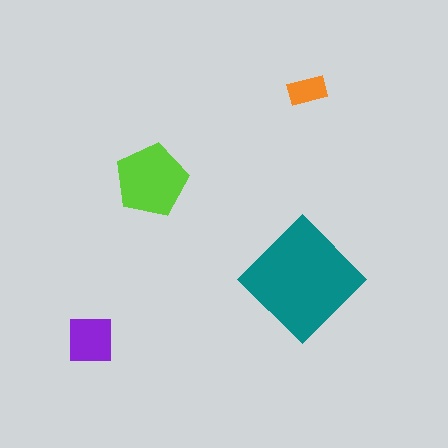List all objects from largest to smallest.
The teal diamond, the lime pentagon, the purple square, the orange rectangle.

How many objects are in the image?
There are 4 objects in the image.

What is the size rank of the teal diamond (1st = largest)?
1st.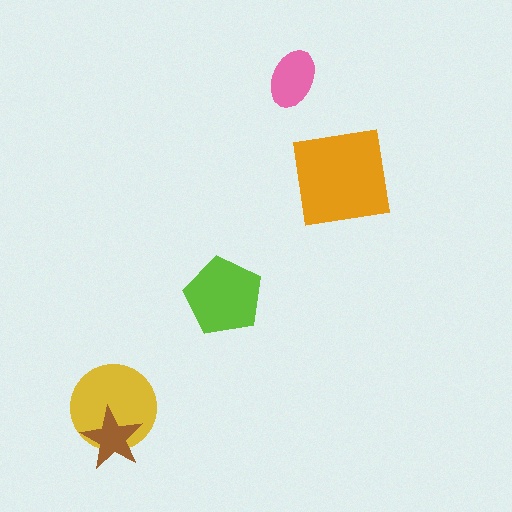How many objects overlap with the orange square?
0 objects overlap with the orange square.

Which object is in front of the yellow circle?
The brown star is in front of the yellow circle.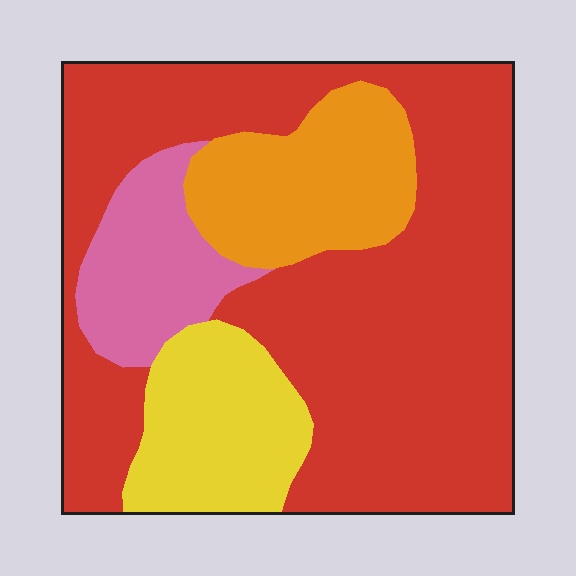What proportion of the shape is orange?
Orange takes up about one sixth (1/6) of the shape.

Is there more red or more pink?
Red.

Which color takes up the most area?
Red, at roughly 60%.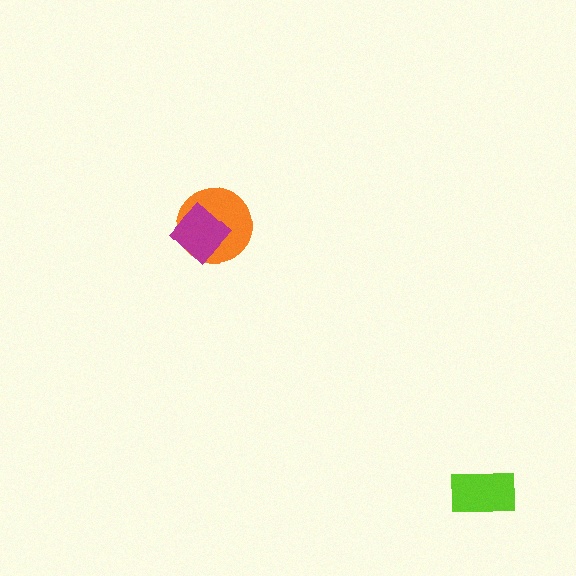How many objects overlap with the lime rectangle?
0 objects overlap with the lime rectangle.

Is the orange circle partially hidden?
Yes, it is partially covered by another shape.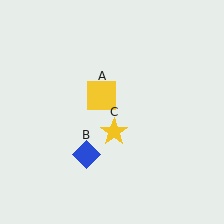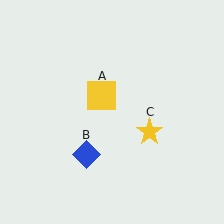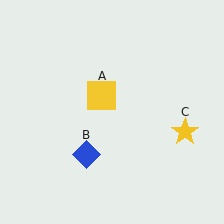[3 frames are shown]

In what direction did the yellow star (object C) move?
The yellow star (object C) moved right.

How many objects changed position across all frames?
1 object changed position: yellow star (object C).